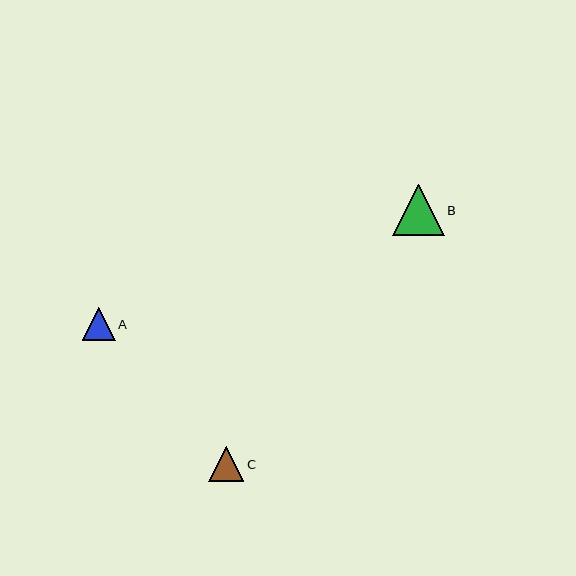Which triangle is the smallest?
Triangle A is the smallest with a size of approximately 33 pixels.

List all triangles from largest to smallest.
From largest to smallest: B, C, A.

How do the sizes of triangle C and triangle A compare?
Triangle C and triangle A are approximately the same size.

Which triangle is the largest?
Triangle B is the largest with a size of approximately 52 pixels.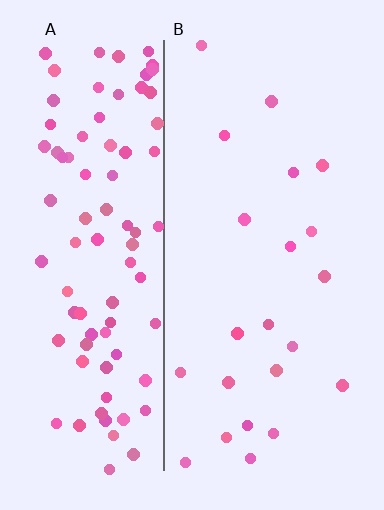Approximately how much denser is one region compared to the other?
Approximately 4.4× — region A over region B.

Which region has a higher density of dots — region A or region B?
A (the left).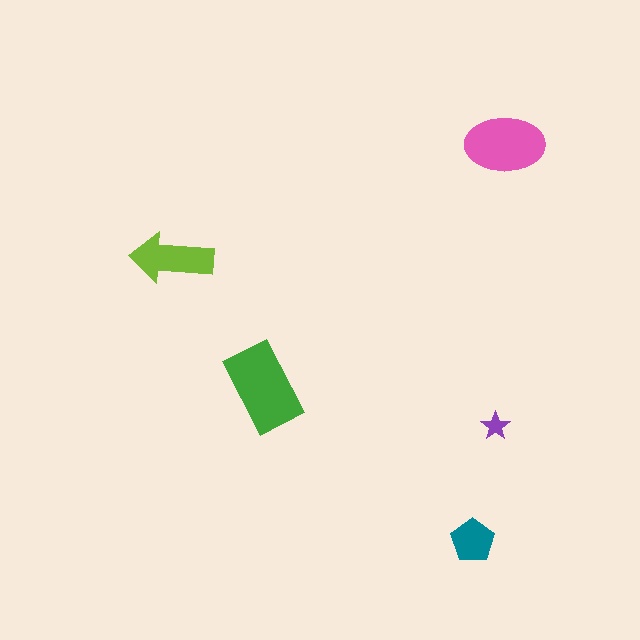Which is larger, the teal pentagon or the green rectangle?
The green rectangle.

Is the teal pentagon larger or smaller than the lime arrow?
Smaller.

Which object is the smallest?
The purple star.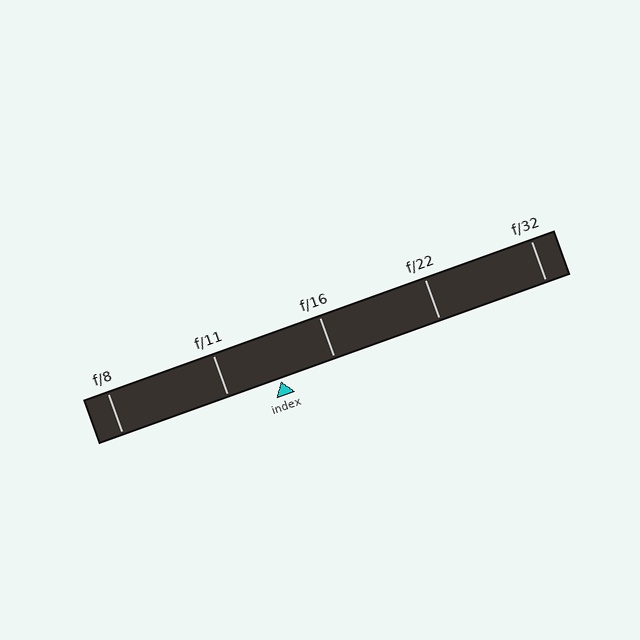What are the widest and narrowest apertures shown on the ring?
The widest aperture shown is f/8 and the narrowest is f/32.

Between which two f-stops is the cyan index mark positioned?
The index mark is between f/11 and f/16.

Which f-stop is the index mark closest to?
The index mark is closest to f/11.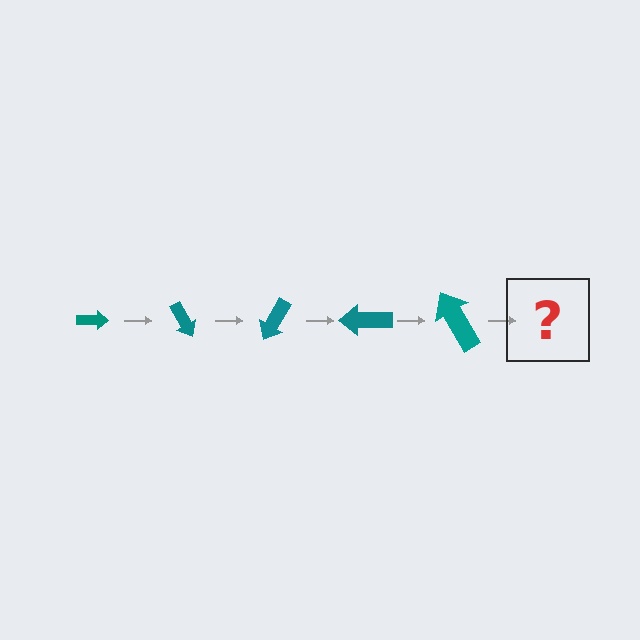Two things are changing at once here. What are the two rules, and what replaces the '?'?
The two rules are that the arrow grows larger each step and it rotates 60 degrees each step. The '?' should be an arrow, larger than the previous one and rotated 300 degrees from the start.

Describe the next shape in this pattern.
It should be an arrow, larger than the previous one and rotated 300 degrees from the start.